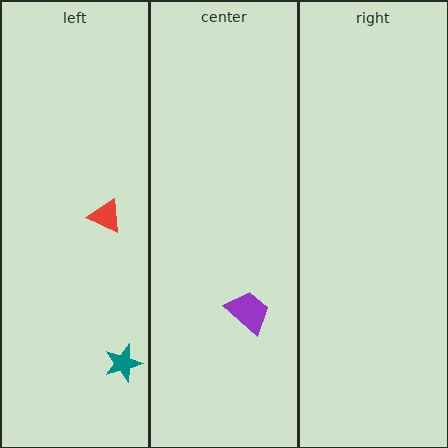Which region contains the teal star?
The left region.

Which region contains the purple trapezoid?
The center region.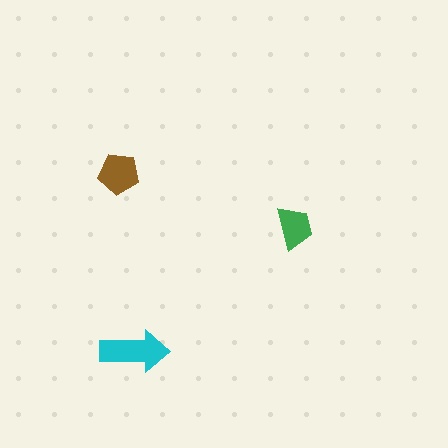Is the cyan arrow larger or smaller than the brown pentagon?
Larger.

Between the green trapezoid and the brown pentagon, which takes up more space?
The brown pentagon.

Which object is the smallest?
The green trapezoid.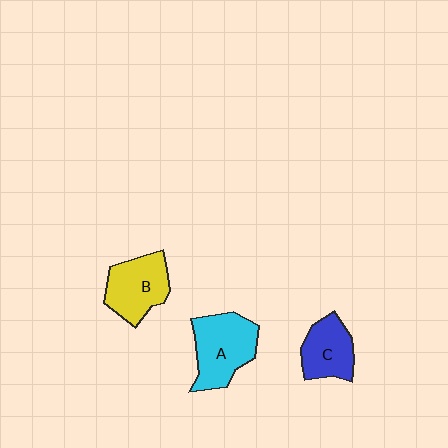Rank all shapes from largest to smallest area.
From largest to smallest: A (cyan), B (yellow), C (blue).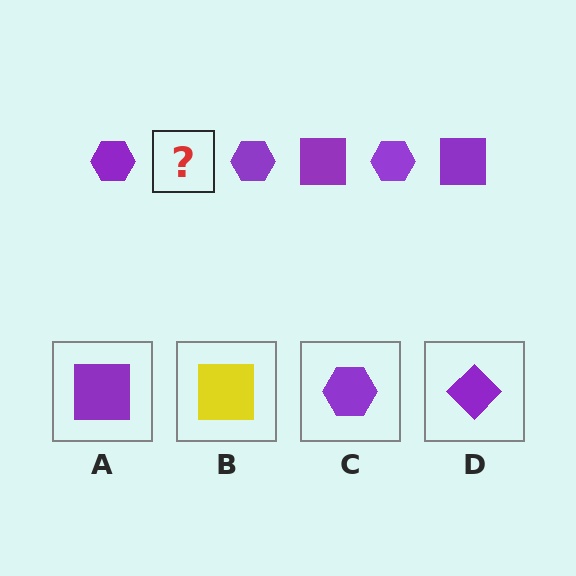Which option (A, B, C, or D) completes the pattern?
A.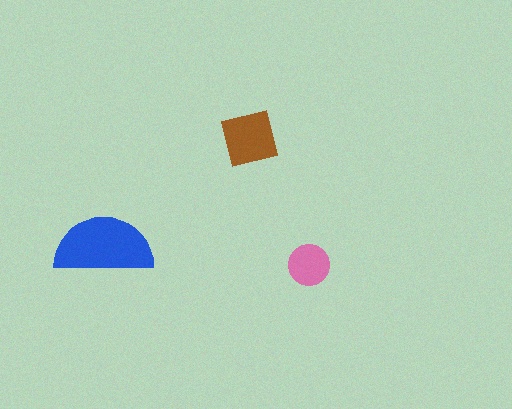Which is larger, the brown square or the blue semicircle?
The blue semicircle.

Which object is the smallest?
The pink circle.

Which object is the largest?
The blue semicircle.